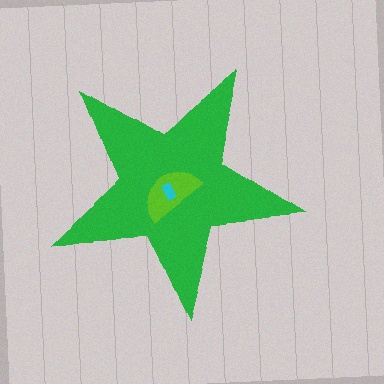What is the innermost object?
The cyan rectangle.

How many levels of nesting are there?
3.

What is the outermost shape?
The green star.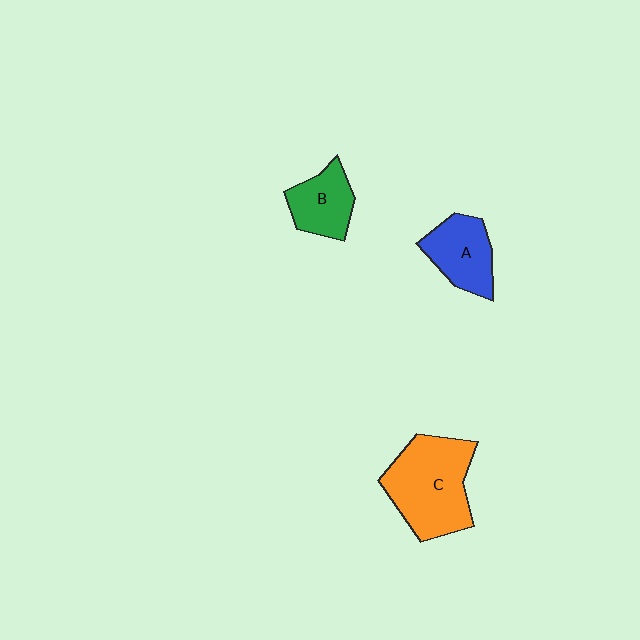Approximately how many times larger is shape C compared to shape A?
Approximately 1.7 times.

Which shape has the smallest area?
Shape B (green).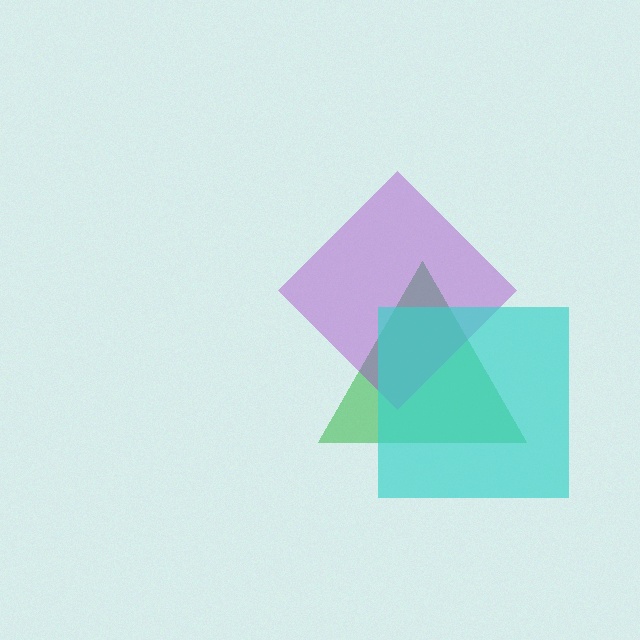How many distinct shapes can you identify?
There are 3 distinct shapes: a green triangle, a purple diamond, a cyan square.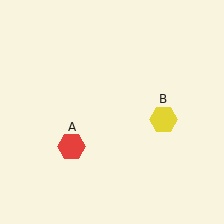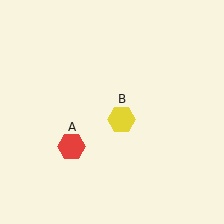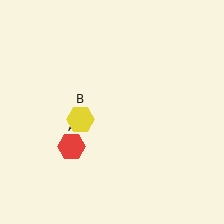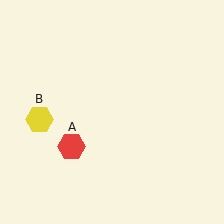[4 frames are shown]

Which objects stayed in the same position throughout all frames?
Red hexagon (object A) remained stationary.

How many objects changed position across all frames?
1 object changed position: yellow hexagon (object B).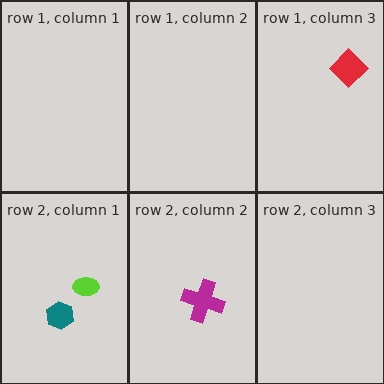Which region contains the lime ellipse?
The row 2, column 1 region.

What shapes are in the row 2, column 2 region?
The magenta cross.